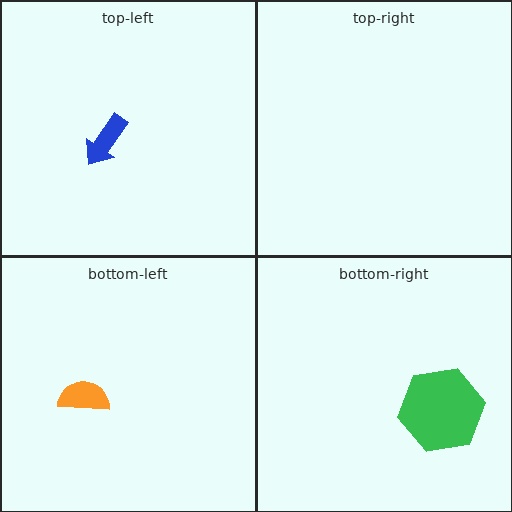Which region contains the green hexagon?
The bottom-right region.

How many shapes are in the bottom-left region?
1.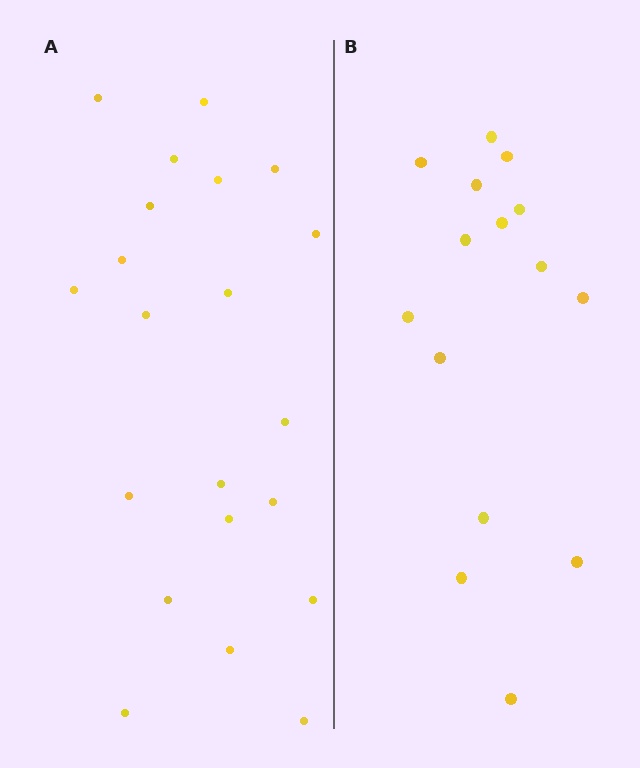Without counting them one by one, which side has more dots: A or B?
Region A (the left region) has more dots.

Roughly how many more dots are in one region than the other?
Region A has about 6 more dots than region B.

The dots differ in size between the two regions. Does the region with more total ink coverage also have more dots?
No. Region B has more total ink coverage because its dots are larger, but region A actually contains more individual dots. Total area can be misleading — the number of items is what matters here.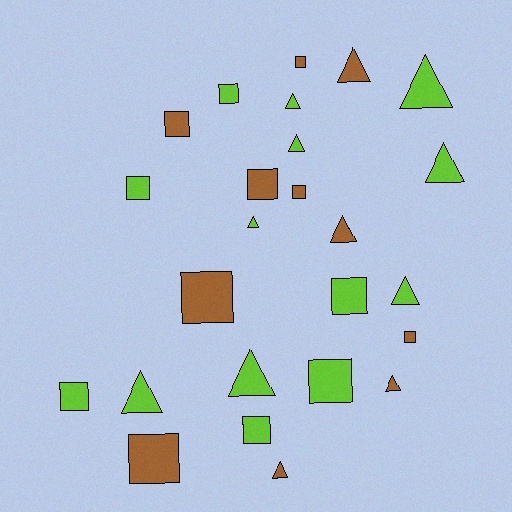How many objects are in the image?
There are 25 objects.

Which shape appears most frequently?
Square, with 13 objects.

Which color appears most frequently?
Lime, with 14 objects.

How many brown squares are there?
There are 7 brown squares.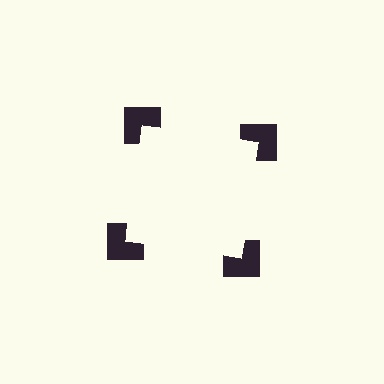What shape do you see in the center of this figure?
An illusory square — its edges are inferred from the aligned wedge cuts in the notched squares, not physically drawn.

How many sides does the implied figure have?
4 sides.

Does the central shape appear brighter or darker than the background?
It typically appears slightly brighter than the background, even though no actual brightness change is drawn.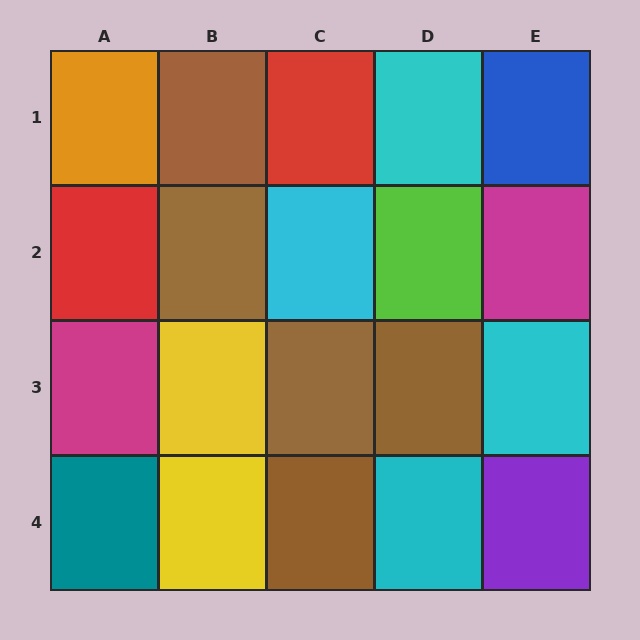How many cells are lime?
1 cell is lime.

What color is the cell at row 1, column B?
Brown.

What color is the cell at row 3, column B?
Yellow.